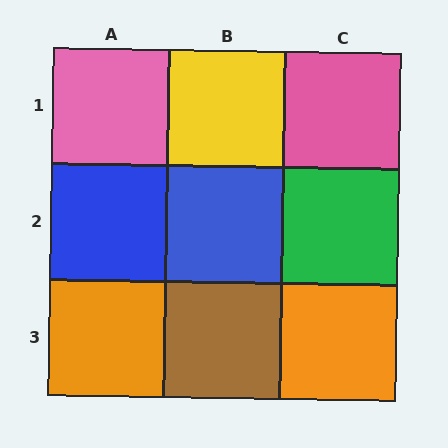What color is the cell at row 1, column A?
Pink.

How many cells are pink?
2 cells are pink.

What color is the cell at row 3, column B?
Brown.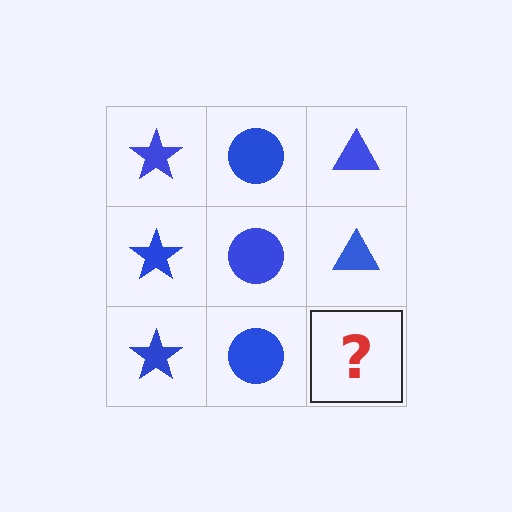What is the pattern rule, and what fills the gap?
The rule is that each column has a consistent shape. The gap should be filled with a blue triangle.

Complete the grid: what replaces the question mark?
The question mark should be replaced with a blue triangle.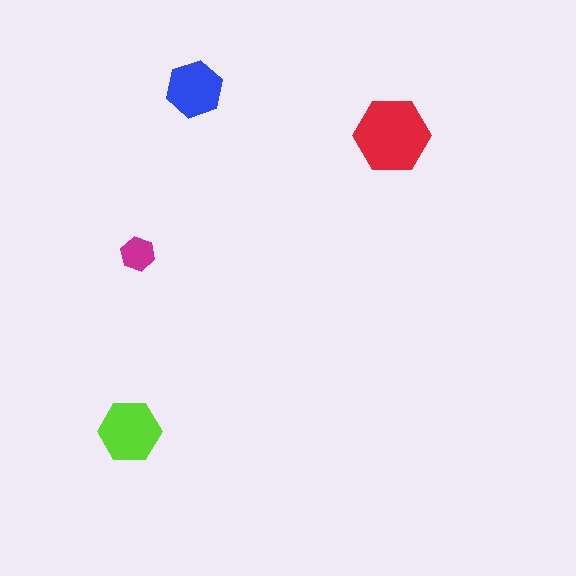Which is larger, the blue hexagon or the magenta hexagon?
The blue one.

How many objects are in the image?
There are 4 objects in the image.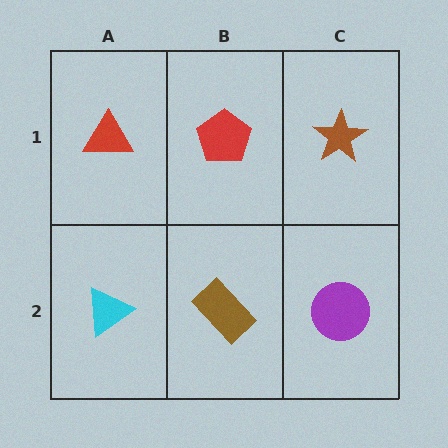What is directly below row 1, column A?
A cyan triangle.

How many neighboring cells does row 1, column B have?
3.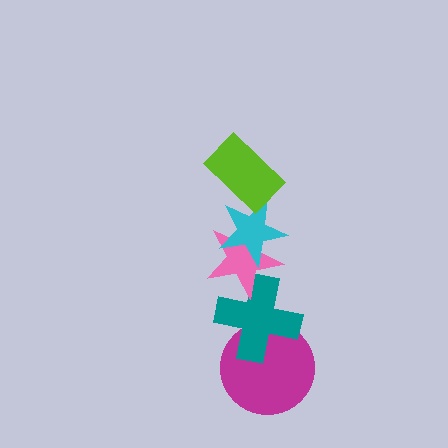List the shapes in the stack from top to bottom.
From top to bottom: the lime rectangle, the cyan star, the pink star, the teal cross, the magenta circle.